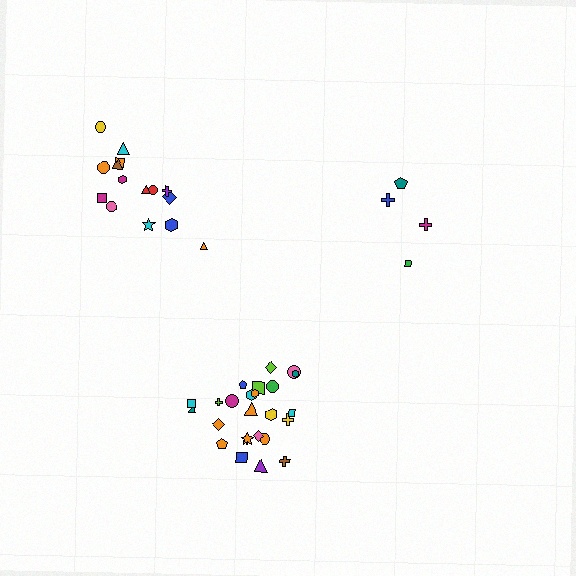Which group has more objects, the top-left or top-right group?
The top-left group.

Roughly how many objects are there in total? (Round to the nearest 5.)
Roughly 45 objects in total.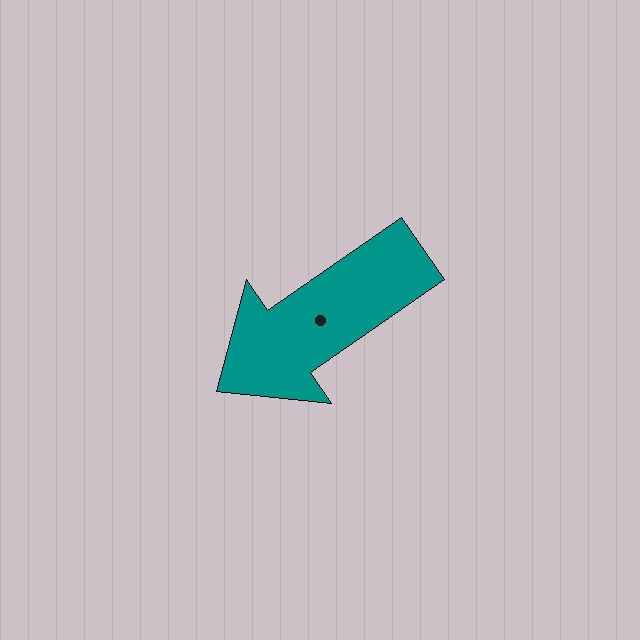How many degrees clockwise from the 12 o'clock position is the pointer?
Approximately 235 degrees.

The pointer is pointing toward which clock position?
Roughly 8 o'clock.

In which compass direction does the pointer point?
Southwest.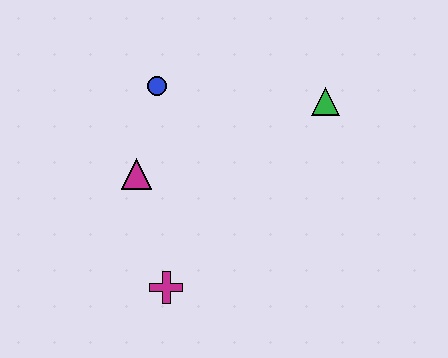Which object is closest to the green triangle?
The blue circle is closest to the green triangle.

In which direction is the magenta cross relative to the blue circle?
The magenta cross is below the blue circle.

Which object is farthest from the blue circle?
The magenta cross is farthest from the blue circle.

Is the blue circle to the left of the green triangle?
Yes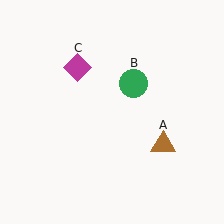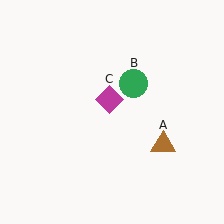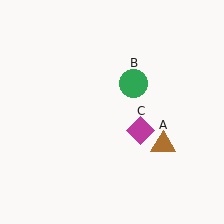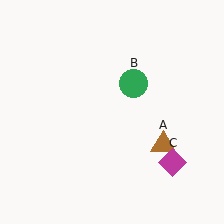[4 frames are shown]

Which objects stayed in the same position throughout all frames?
Brown triangle (object A) and green circle (object B) remained stationary.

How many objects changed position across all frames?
1 object changed position: magenta diamond (object C).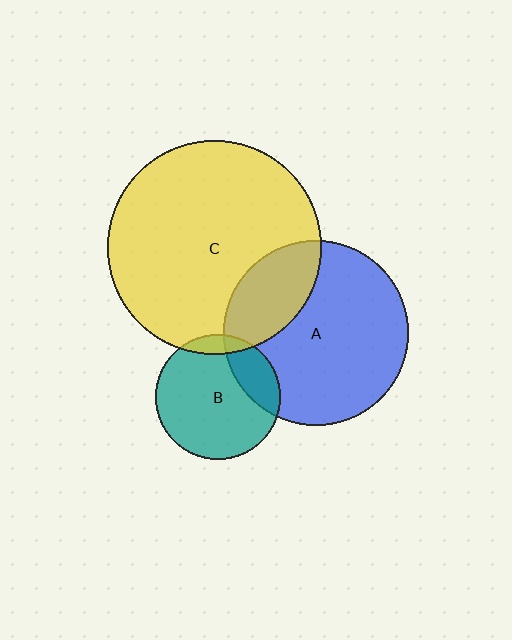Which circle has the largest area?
Circle C (yellow).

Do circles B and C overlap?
Yes.